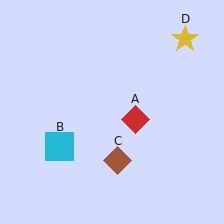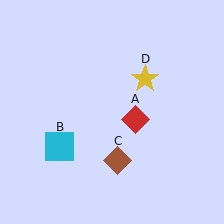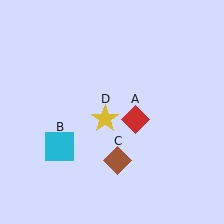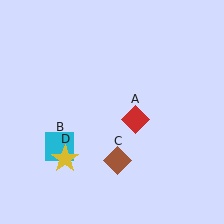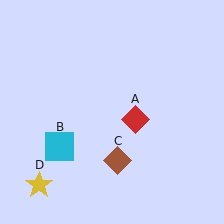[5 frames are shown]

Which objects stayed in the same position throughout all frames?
Red diamond (object A) and cyan square (object B) and brown diamond (object C) remained stationary.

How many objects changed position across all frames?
1 object changed position: yellow star (object D).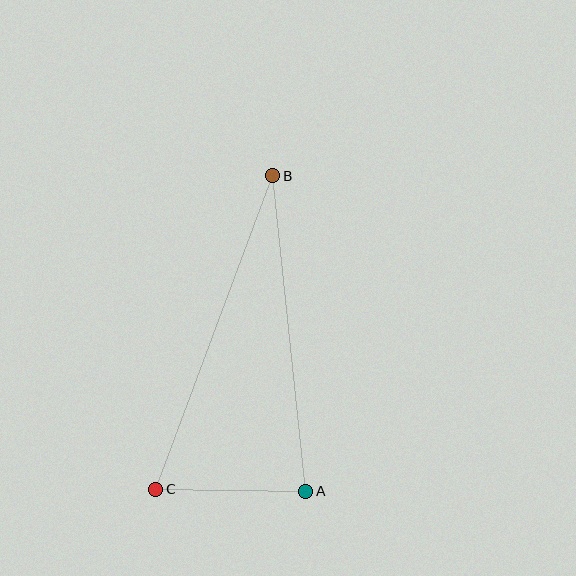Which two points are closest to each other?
Points A and C are closest to each other.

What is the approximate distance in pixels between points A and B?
The distance between A and B is approximately 317 pixels.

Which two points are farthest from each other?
Points B and C are farthest from each other.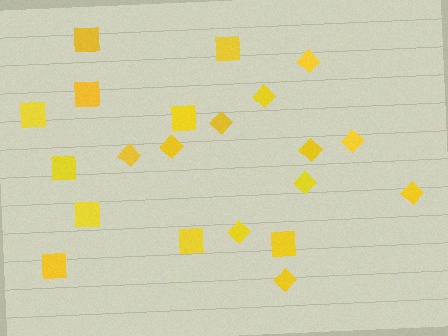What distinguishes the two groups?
There are 2 groups: one group of diamonds (11) and one group of squares (10).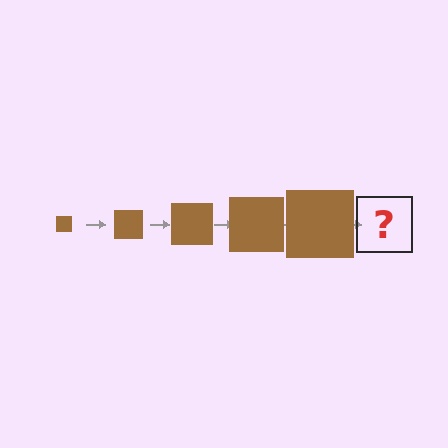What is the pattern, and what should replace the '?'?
The pattern is that the square gets progressively larger each step. The '?' should be a brown square, larger than the previous one.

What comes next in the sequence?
The next element should be a brown square, larger than the previous one.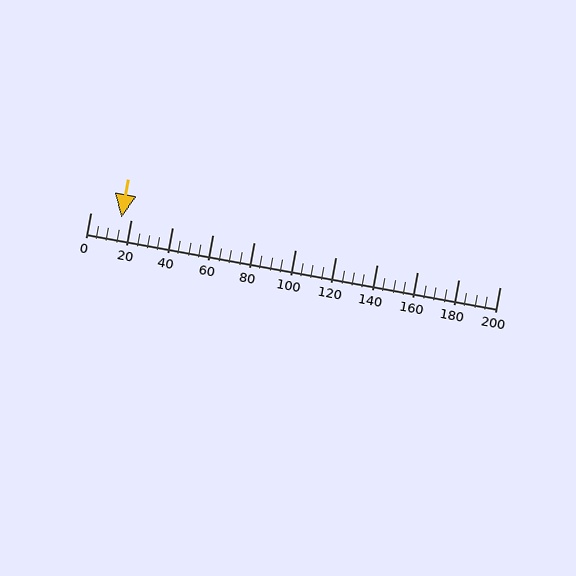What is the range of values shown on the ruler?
The ruler shows values from 0 to 200.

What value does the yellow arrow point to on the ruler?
The yellow arrow points to approximately 15.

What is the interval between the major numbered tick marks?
The major tick marks are spaced 20 units apart.